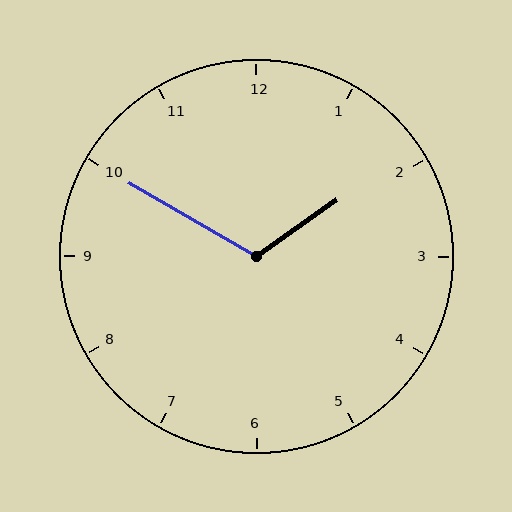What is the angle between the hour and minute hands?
Approximately 115 degrees.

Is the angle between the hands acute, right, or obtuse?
It is obtuse.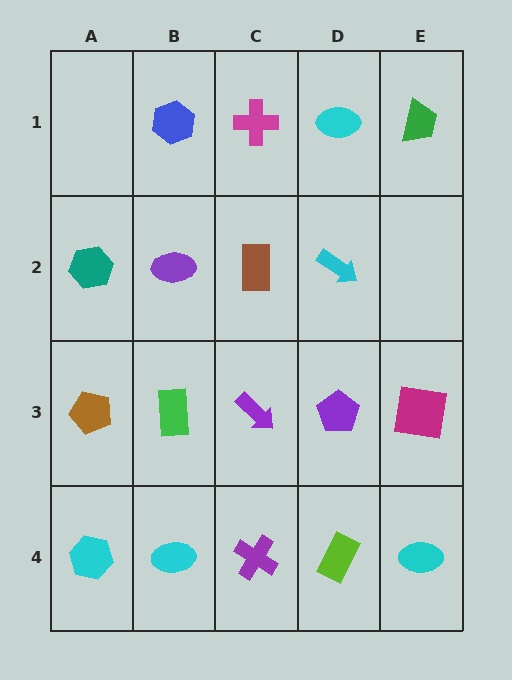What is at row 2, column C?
A brown rectangle.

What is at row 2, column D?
A cyan arrow.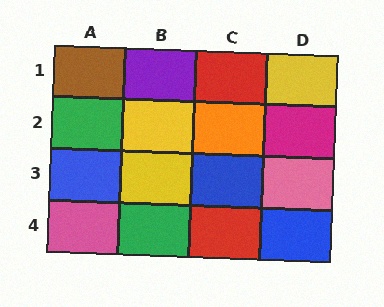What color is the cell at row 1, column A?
Brown.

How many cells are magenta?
1 cell is magenta.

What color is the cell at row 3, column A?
Blue.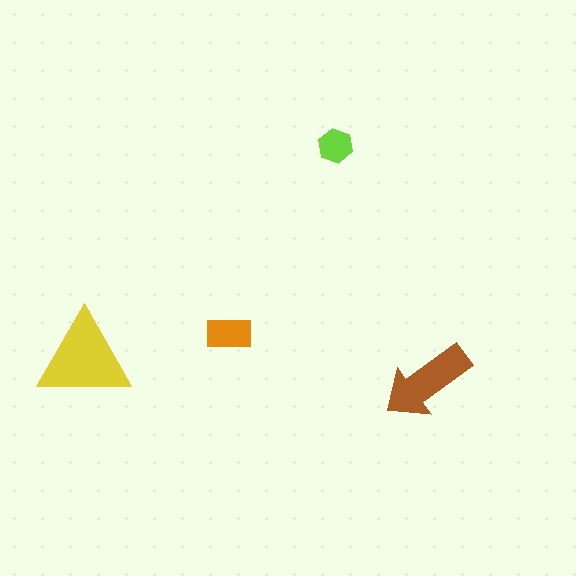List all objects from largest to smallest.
The yellow triangle, the brown arrow, the orange rectangle, the lime hexagon.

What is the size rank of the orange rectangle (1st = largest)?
3rd.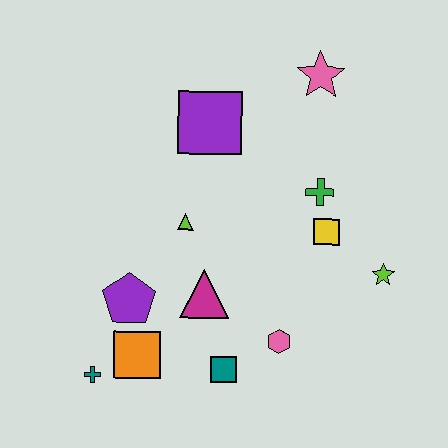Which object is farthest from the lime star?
The teal cross is farthest from the lime star.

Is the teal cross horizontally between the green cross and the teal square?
No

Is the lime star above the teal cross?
Yes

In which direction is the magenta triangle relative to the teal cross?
The magenta triangle is to the right of the teal cross.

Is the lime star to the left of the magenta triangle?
No